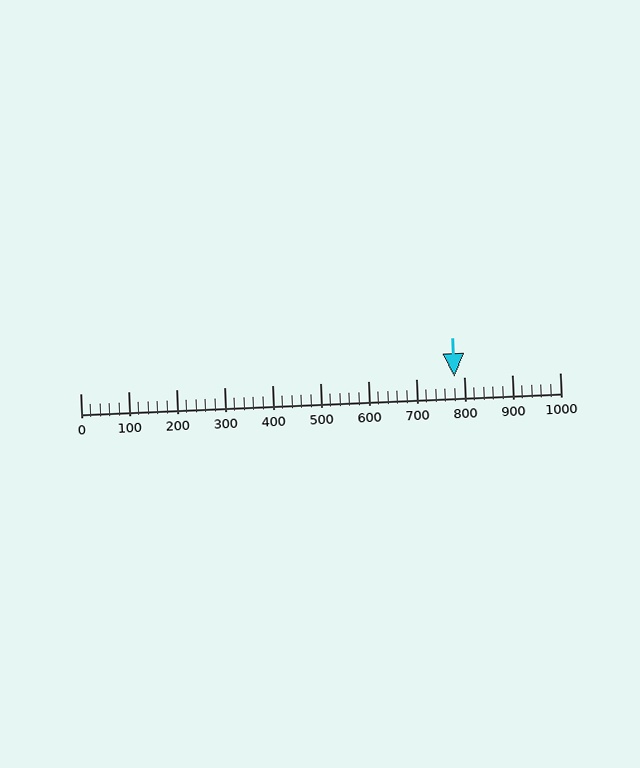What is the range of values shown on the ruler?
The ruler shows values from 0 to 1000.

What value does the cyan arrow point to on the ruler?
The cyan arrow points to approximately 780.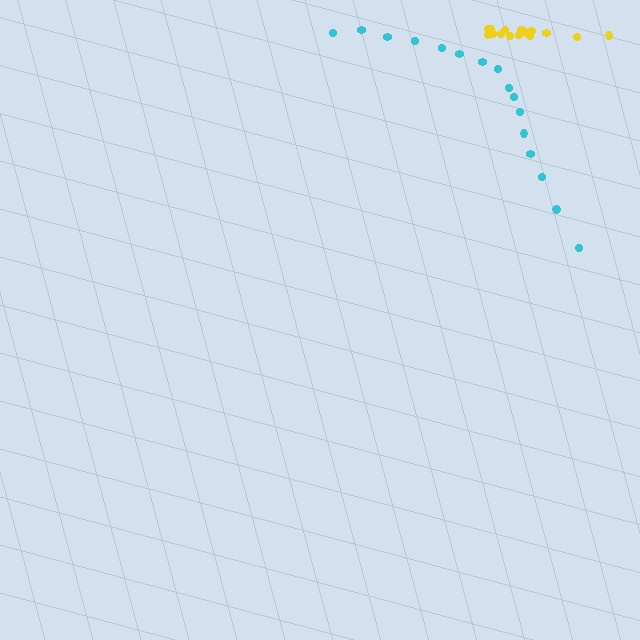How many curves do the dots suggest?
There are 2 distinct paths.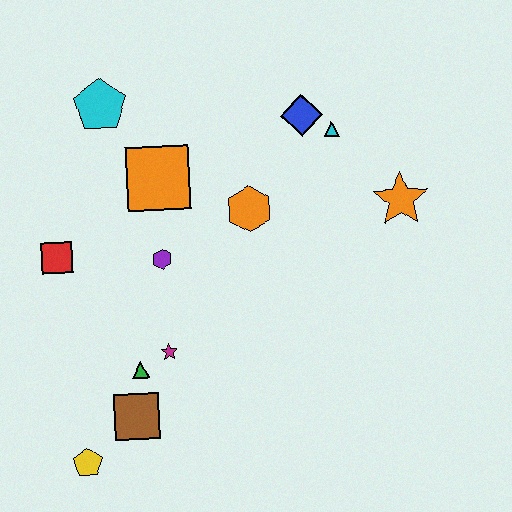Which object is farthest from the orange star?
The yellow pentagon is farthest from the orange star.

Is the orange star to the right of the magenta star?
Yes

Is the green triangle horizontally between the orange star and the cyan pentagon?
Yes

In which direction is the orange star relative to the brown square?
The orange star is to the right of the brown square.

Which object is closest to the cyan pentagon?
The orange square is closest to the cyan pentagon.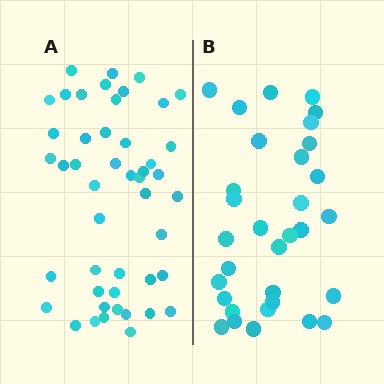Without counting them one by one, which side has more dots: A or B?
Region A (the left region) has more dots.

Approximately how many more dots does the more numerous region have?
Region A has approximately 15 more dots than region B.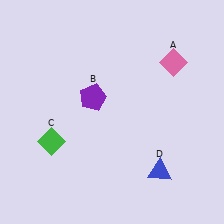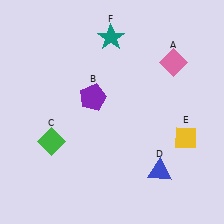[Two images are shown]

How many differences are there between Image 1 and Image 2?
There are 2 differences between the two images.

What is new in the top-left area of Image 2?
A teal star (F) was added in the top-left area of Image 2.